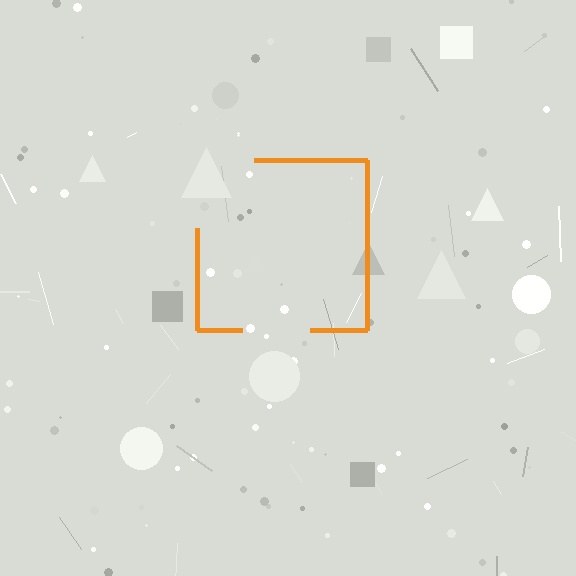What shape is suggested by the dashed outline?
The dashed outline suggests a square.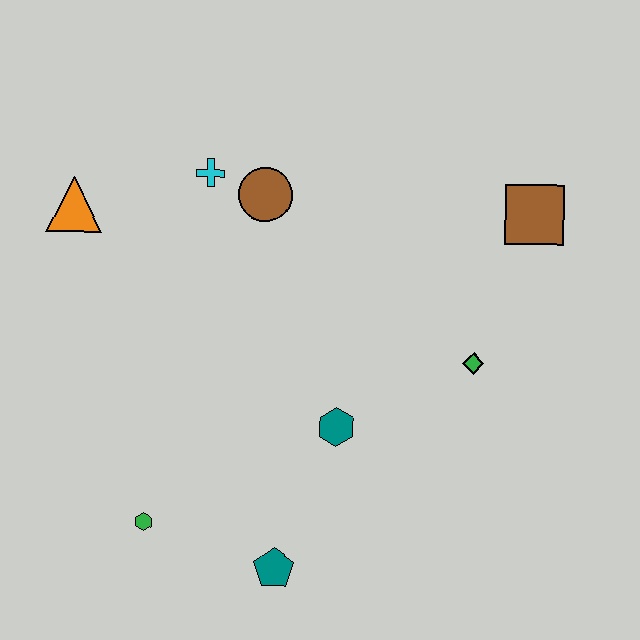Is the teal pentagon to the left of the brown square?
Yes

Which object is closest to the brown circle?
The cyan cross is closest to the brown circle.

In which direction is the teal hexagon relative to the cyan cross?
The teal hexagon is below the cyan cross.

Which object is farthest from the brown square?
The green hexagon is farthest from the brown square.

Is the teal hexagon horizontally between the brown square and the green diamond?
No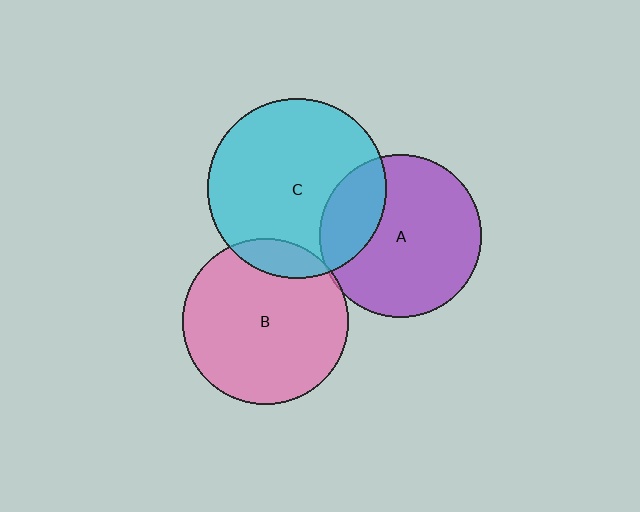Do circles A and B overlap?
Yes.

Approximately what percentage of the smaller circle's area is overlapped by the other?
Approximately 5%.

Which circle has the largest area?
Circle C (cyan).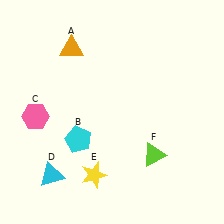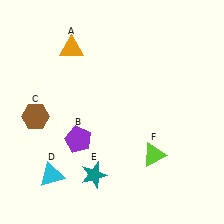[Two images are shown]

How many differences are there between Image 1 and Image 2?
There are 3 differences between the two images.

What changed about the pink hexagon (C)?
In Image 1, C is pink. In Image 2, it changed to brown.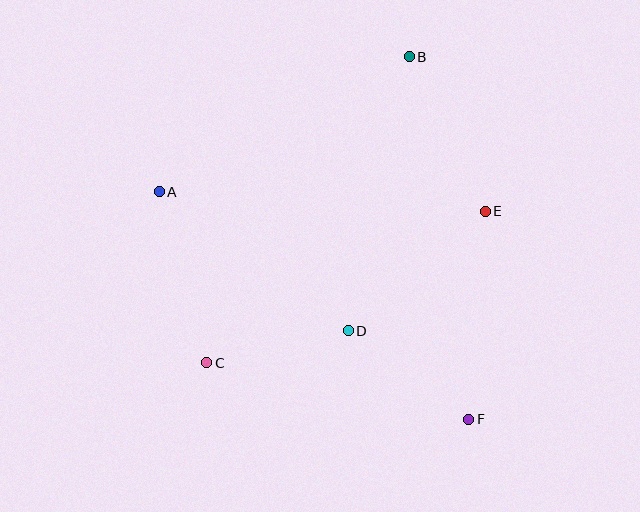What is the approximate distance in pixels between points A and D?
The distance between A and D is approximately 235 pixels.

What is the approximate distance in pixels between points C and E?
The distance between C and E is approximately 317 pixels.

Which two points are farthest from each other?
Points A and F are farthest from each other.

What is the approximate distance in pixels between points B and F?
The distance between B and F is approximately 367 pixels.